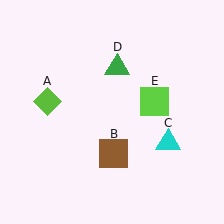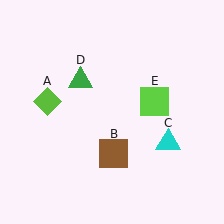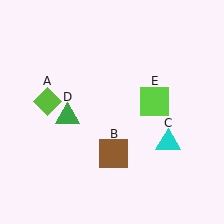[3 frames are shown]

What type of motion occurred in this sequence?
The green triangle (object D) rotated counterclockwise around the center of the scene.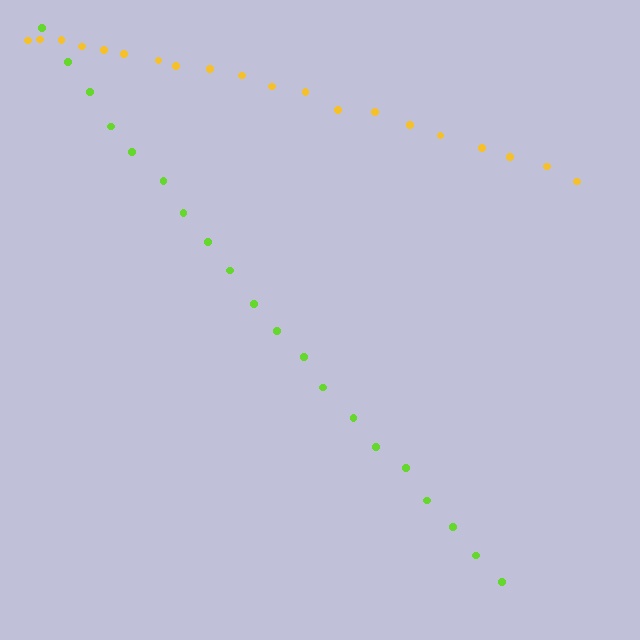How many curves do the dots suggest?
There are 2 distinct paths.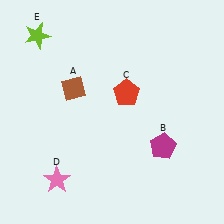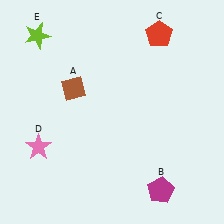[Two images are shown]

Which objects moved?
The objects that moved are: the magenta pentagon (B), the red pentagon (C), the pink star (D).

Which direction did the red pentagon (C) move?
The red pentagon (C) moved up.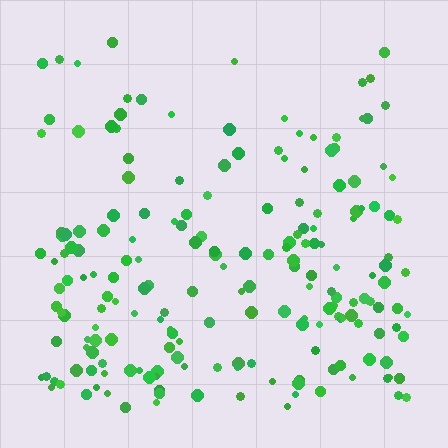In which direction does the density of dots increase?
From top to bottom, with the bottom side densest.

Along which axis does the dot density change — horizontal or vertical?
Vertical.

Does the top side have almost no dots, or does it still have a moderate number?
Still a moderate number, just noticeably fewer than the bottom.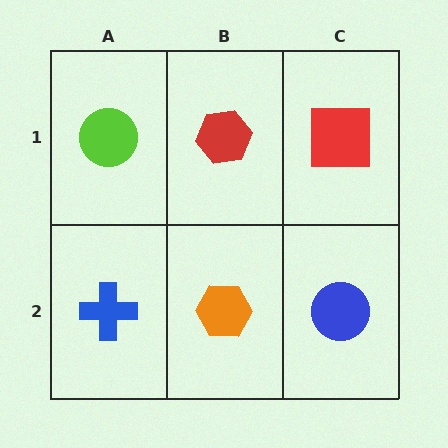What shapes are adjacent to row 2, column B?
A red hexagon (row 1, column B), a blue cross (row 2, column A), a blue circle (row 2, column C).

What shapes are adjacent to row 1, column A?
A blue cross (row 2, column A), a red hexagon (row 1, column B).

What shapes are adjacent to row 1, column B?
An orange hexagon (row 2, column B), a lime circle (row 1, column A), a red square (row 1, column C).